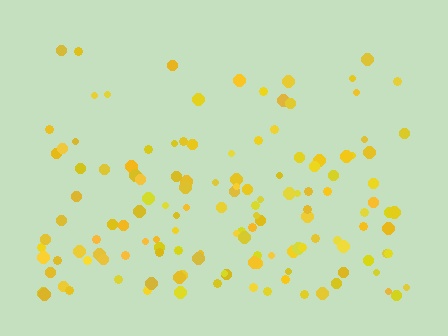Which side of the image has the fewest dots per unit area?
The top.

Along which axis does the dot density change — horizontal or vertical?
Vertical.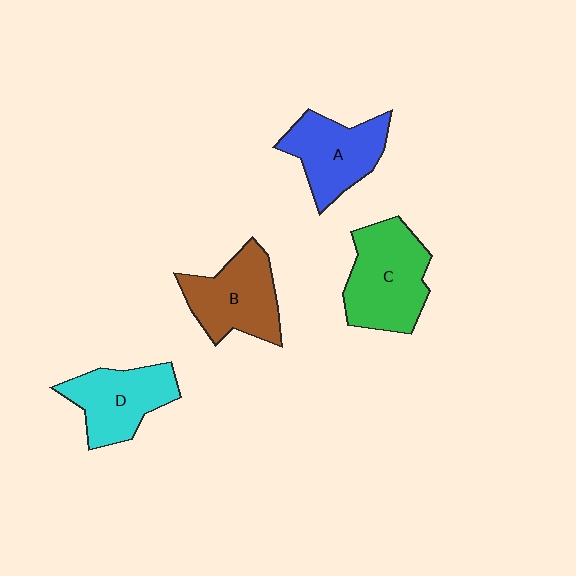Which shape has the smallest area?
Shape D (cyan).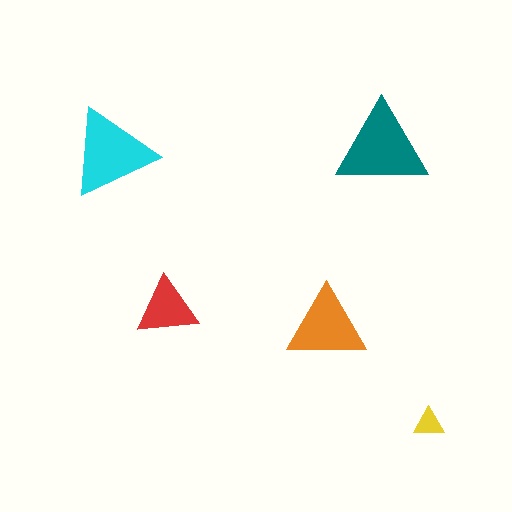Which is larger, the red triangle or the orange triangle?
The orange one.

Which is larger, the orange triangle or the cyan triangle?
The cyan one.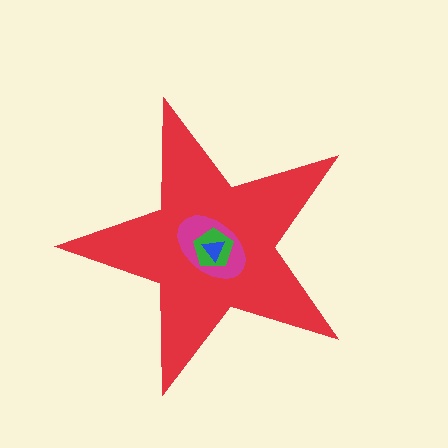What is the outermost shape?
The red star.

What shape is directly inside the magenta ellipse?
The green pentagon.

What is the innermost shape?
The blue triangle.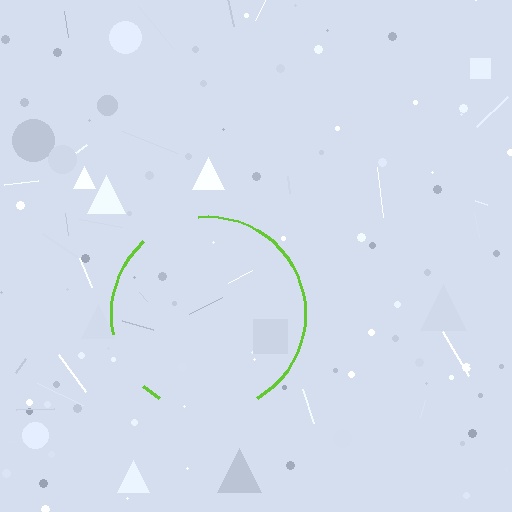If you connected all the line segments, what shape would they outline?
They would outline a circle.